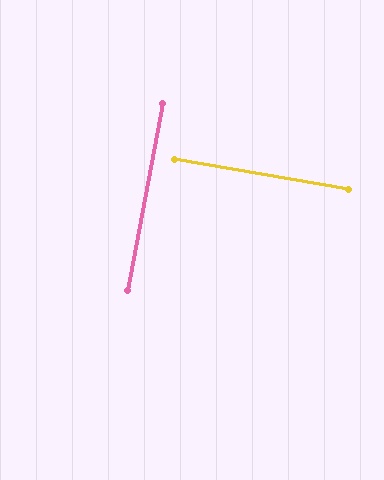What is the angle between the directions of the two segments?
Approximately 89 degrees.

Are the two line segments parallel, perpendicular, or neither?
Perpendicular — they meet at approximately 89°.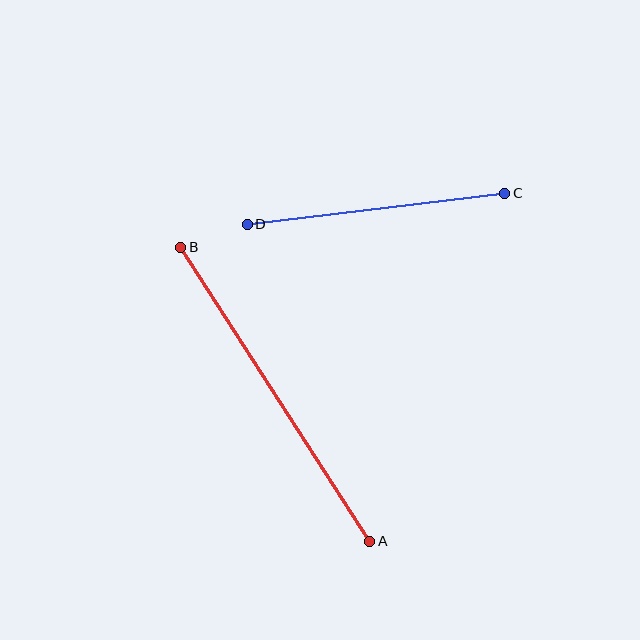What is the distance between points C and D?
The distance is approximately 259 pixels.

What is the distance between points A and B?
The distance is approximately 349 pixels.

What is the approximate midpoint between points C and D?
The midpoint is at approximately (376, 209) pixels.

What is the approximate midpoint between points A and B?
The midpoint is at approximately (275, 394) pixels.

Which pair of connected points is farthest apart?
Points A and B are farthest apart.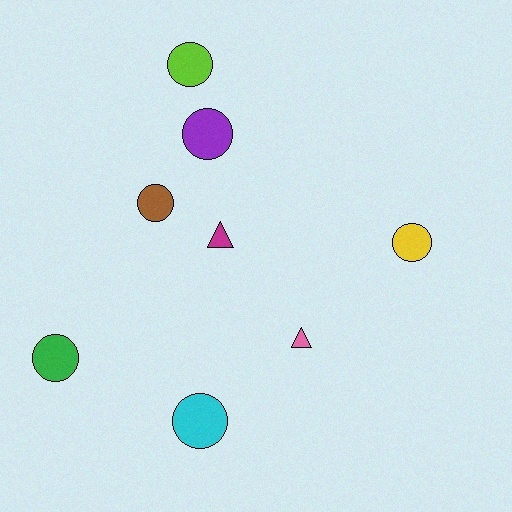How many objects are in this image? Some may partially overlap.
There are 8 objects.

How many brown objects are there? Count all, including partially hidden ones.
There is 1 brown object.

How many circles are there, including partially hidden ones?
There are 6 circles.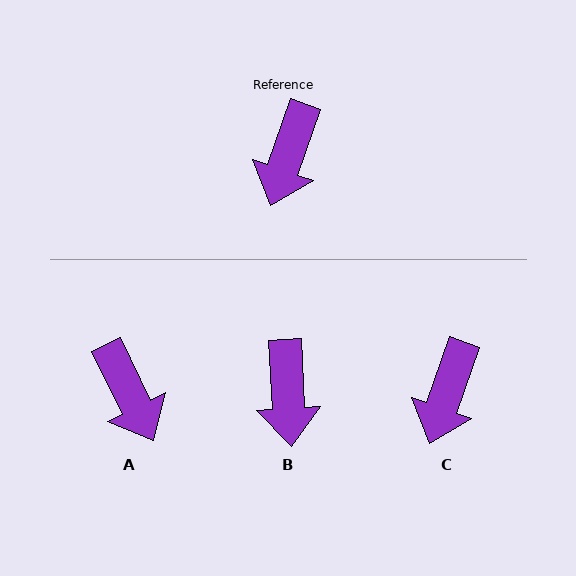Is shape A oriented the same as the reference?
No, it is off by about 46 degrees.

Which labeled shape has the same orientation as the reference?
C.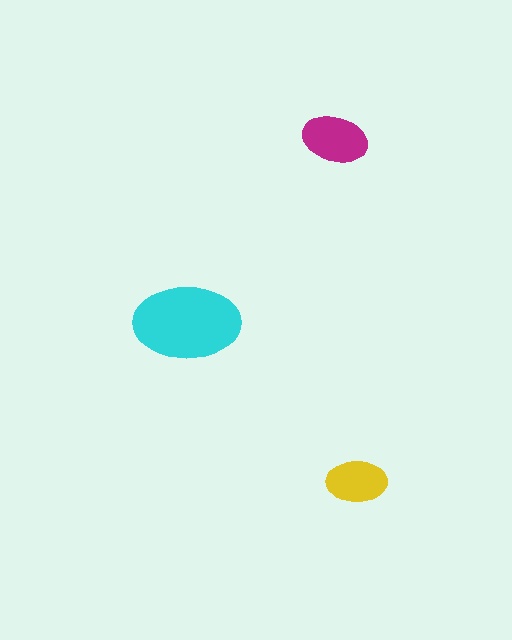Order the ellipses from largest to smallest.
the cyan one, the magenta one, the yellow one.